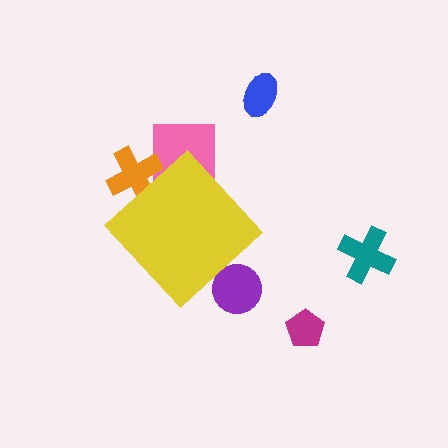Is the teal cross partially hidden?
No, the teal cross is fully visible.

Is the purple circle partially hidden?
Yes, the purple circle is partially hidden behind the yellow diamond.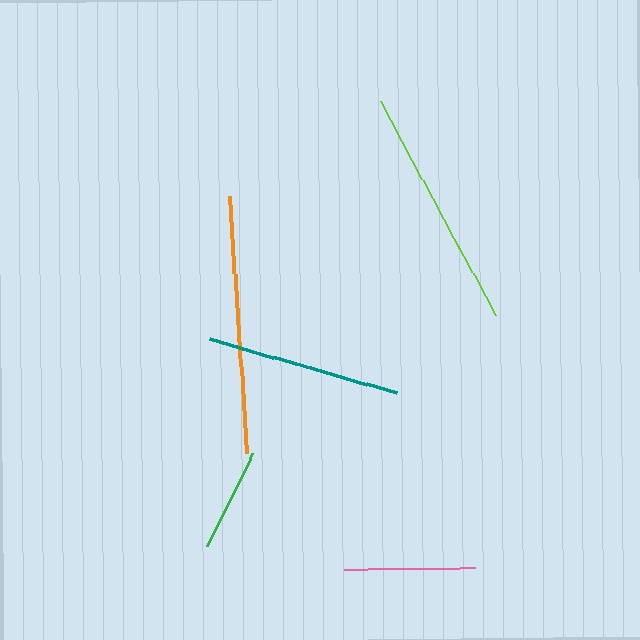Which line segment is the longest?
The orange line is the longest at approximately 258 pixels.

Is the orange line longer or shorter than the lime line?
The orange line is longer than the lime line.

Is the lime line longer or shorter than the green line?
The lime line is longer than the green line.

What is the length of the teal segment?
The teal segment is approximately 194 pixels long.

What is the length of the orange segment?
The orange segment is approximately 258 pixels long.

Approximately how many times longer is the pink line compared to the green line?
The pink line is approximately 1.3 times the length of the green line.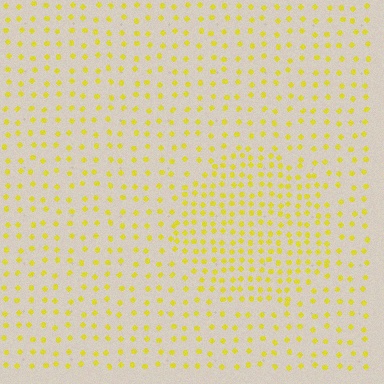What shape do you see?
I see a circle.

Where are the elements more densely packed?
The elements are more densely packed inside the circle boundary.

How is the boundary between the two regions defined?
The boundary is defined by a change in element density (approximately 1.8x ratio). All elements are the same color, size, and shape.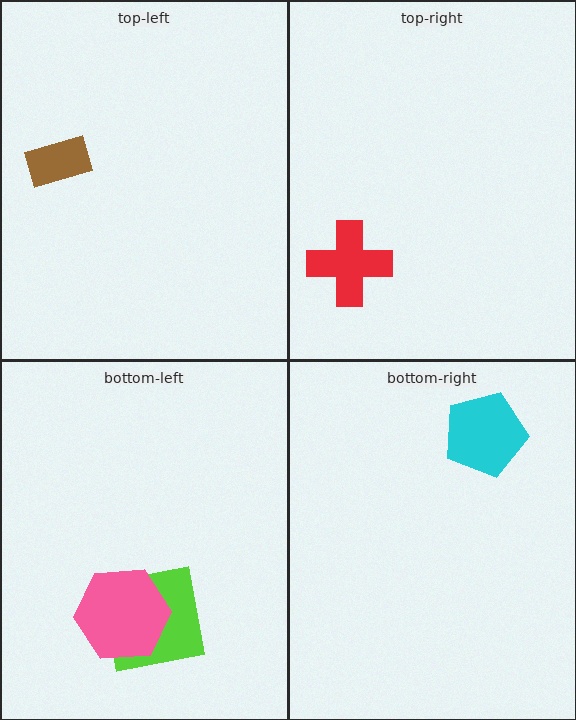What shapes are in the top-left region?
The brown rectangle.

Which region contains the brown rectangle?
The top-left region.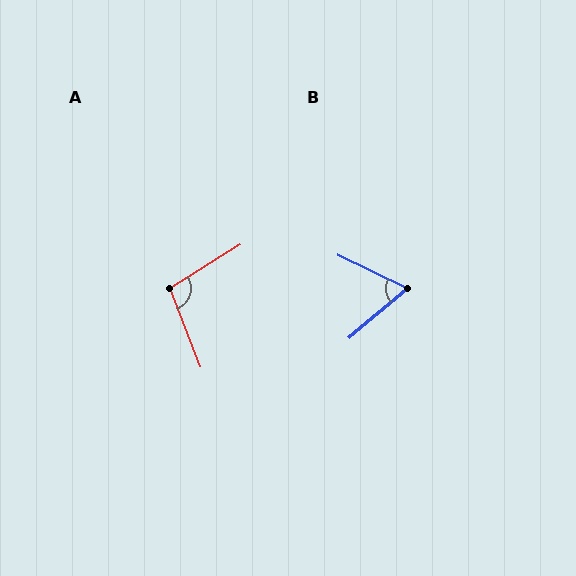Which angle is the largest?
A, at approximately 101 degrees.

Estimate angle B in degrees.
Approximately 66 degrees.